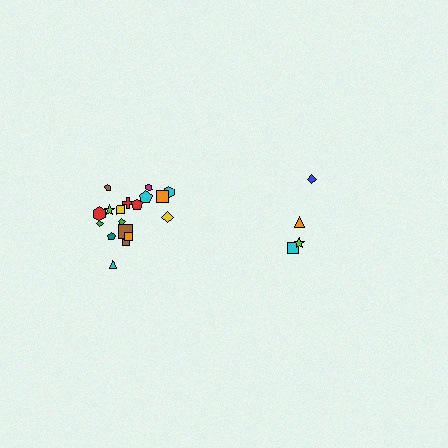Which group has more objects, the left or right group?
The left group.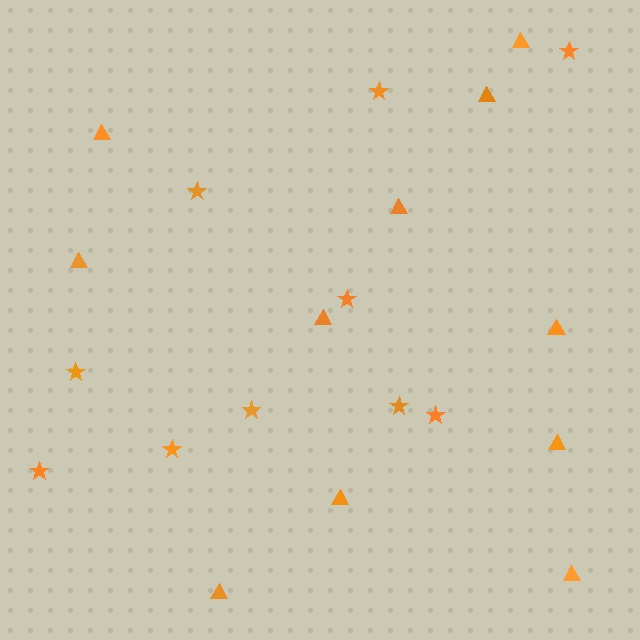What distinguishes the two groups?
There are 2 groups: one group of triangles (11) and one group of stars (10).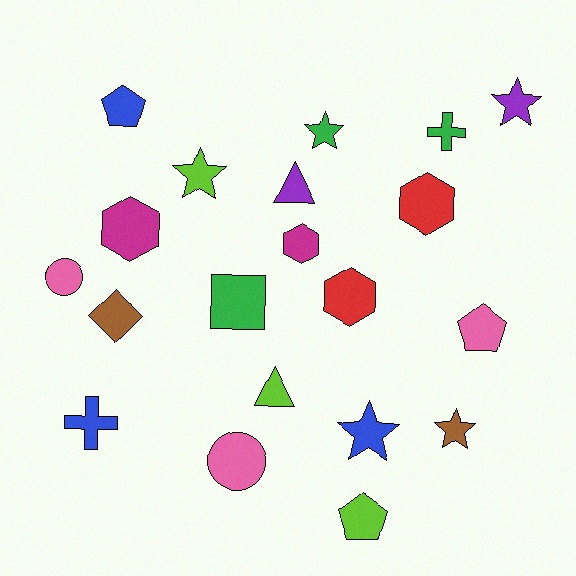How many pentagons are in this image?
There are 3 pentagons.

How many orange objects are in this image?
There are no orange objects.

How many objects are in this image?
There are 20 objects.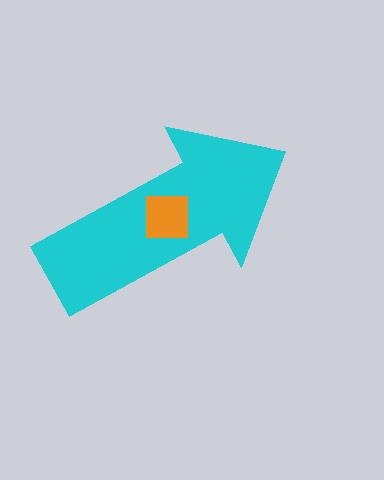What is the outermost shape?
The cyan arrow.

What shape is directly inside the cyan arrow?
The orange square.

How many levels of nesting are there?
2.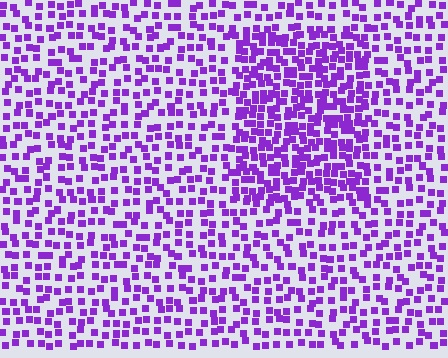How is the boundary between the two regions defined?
The boundary is defined by a change in element density (approximately 1.8x ratio). All elements are the same color, size, and shape.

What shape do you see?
I see a rectangle.